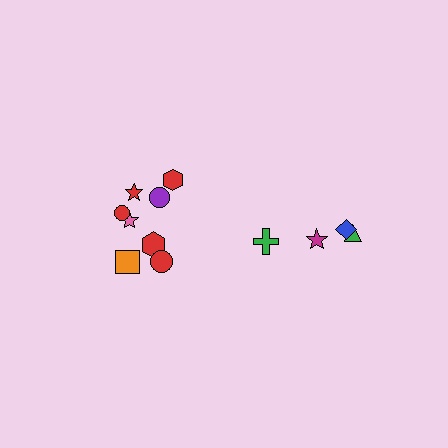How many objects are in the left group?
There are 8 objects.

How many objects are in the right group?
There are 4 objects.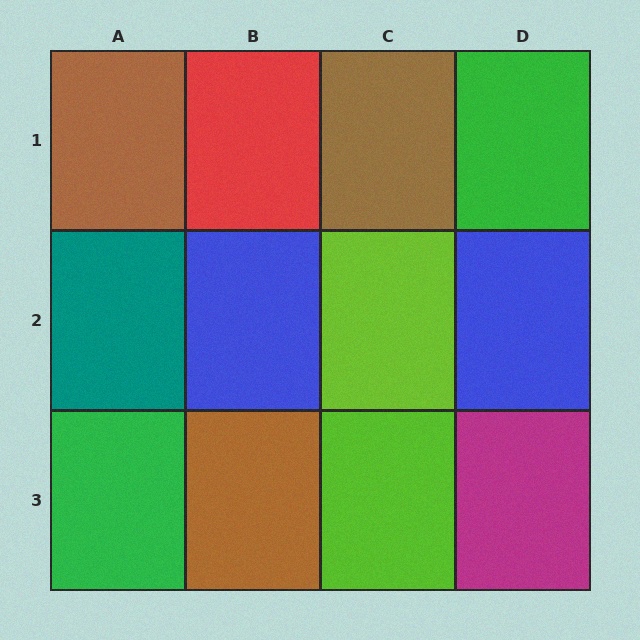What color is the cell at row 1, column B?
Red.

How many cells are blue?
2 cells are blue.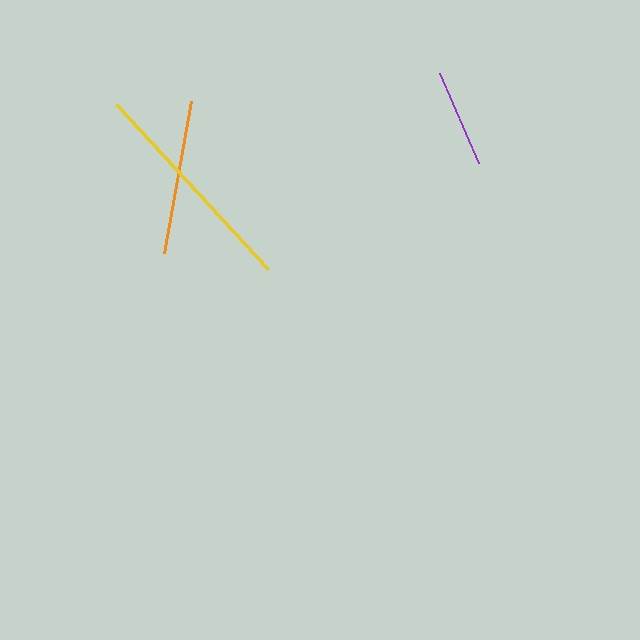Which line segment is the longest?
The yellow line is the longest at approximately 224 pixels.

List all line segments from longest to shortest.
From longest to shortest: yellow, orange, purple.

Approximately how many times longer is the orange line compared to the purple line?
The orange line is approximately 1.6 times the length of the purple line.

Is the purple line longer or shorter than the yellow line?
The yellow line is longer than the purple line.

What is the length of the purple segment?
The purple segment is approximately 98 pixels long.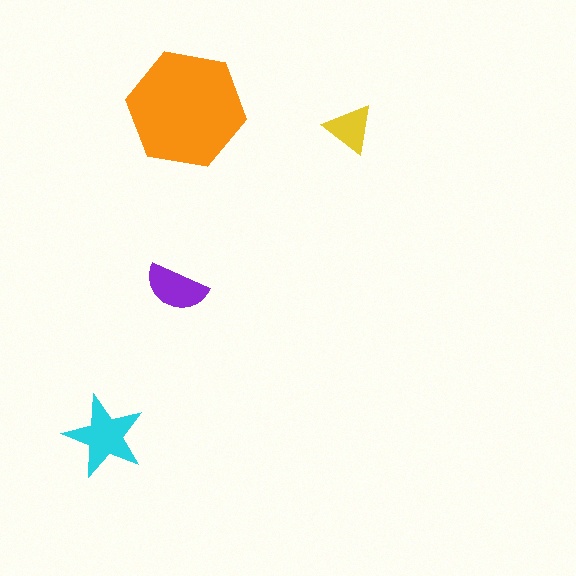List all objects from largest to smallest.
The orange hexagon, the cyan star, the purple semicircle, the yellow triangle.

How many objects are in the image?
There are 4 objects in the image.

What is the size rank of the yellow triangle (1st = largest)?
4th.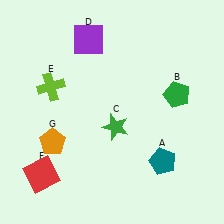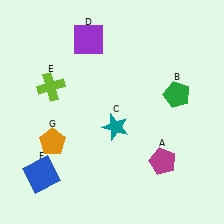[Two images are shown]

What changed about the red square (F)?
In Image 1, F is red. In Image 2, it changed to blue.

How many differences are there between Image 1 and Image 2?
There are 3 differences between the two images.